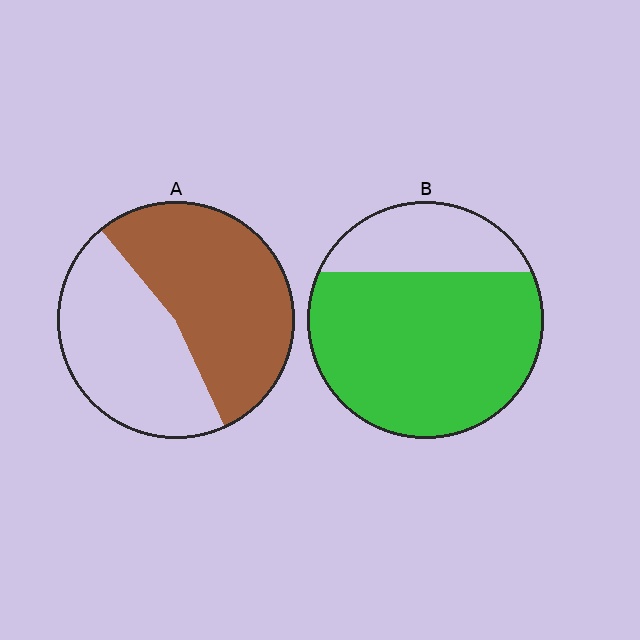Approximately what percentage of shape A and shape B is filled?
A is approximately 55% and B is approximately 75%.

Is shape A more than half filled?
Yes.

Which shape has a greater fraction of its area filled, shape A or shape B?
Shape B.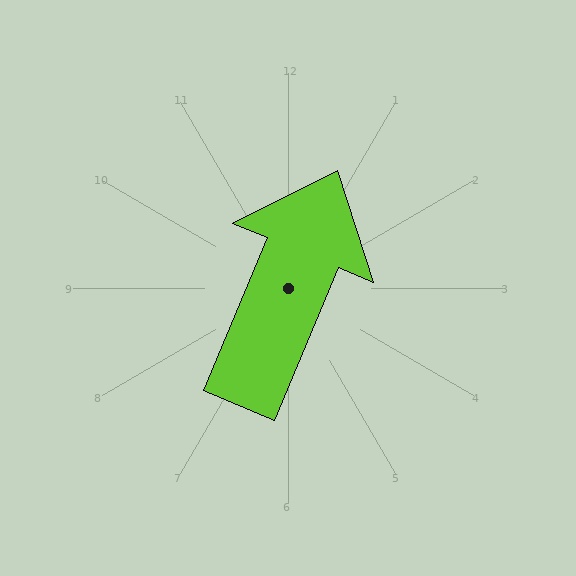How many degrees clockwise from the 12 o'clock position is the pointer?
Approximately 23 degrees.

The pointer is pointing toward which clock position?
Roughly 1 o'clock.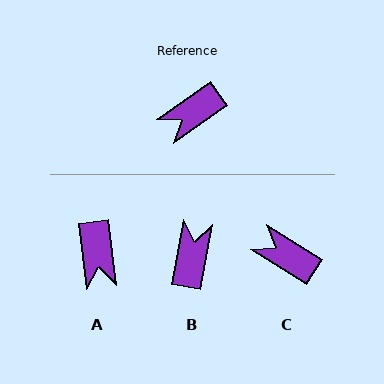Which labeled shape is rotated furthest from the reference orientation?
B, about 136 degrees away.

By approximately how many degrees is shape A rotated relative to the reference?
Approximately 62 degrees counter-clockwise.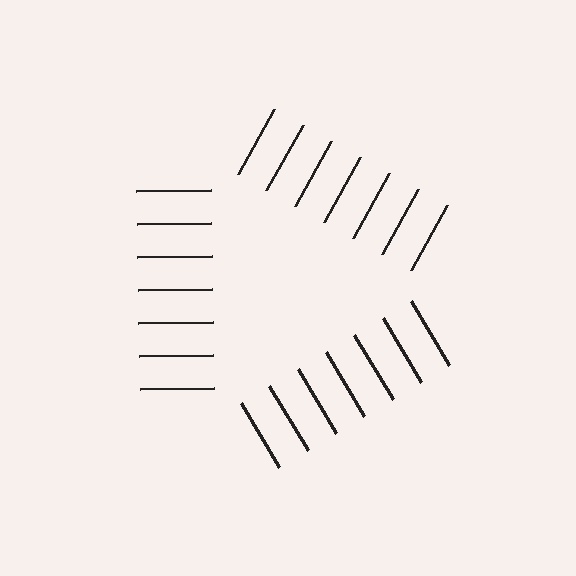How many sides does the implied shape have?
3 sides — the line-ends trace a triangle.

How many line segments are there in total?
21 — 7 along each of the 3 edges.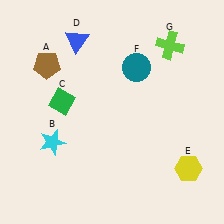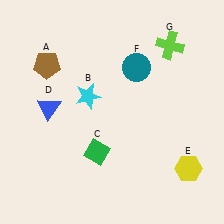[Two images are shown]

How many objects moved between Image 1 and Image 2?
3 objects moved between the two images.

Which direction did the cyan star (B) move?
The cyan star (B) moved up.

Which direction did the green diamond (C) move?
The green diamond (C) moved down.